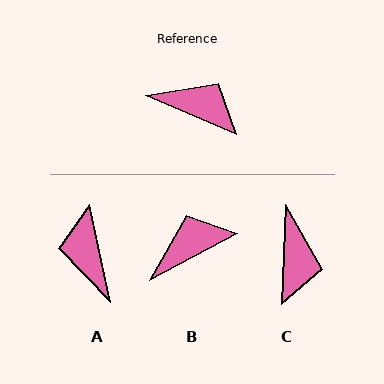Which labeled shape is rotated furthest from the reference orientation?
A, about 125 degrees away.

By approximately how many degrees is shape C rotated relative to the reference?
Approximately 69 degrees clockwise.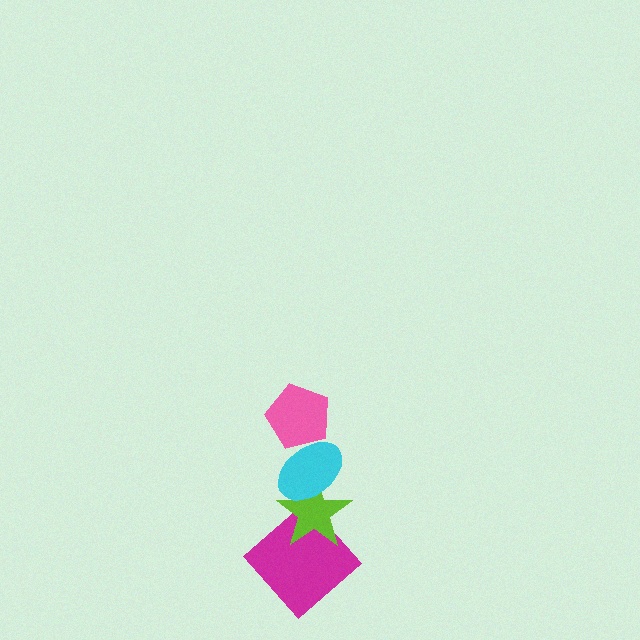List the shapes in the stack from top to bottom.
From top to bottom: the pink pentagon, the cyan ellipse, the lime star, the magenta diamond.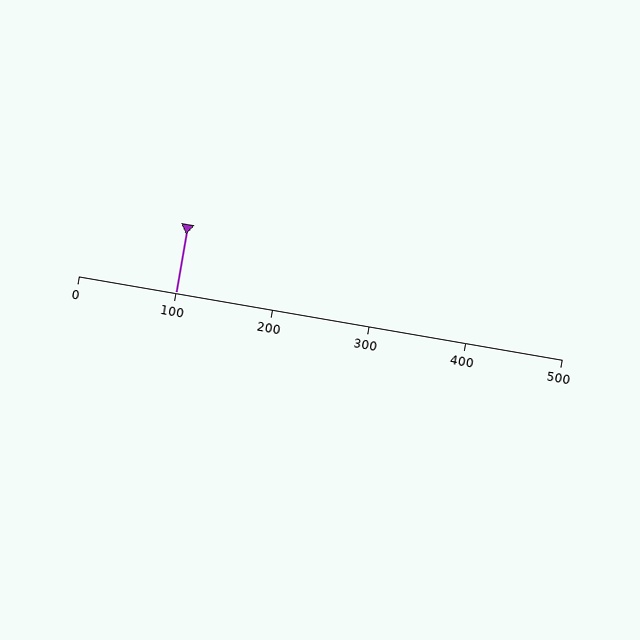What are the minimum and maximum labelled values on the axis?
The axis runs from 0 to 500.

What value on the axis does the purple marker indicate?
The marker indicates approximately 100.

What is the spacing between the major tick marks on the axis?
The major ticks are spaced 100 apart.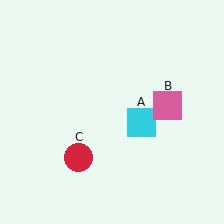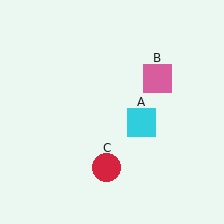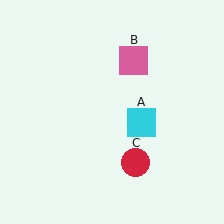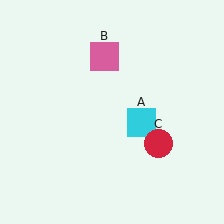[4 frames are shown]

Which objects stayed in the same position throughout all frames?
Cyan square (object A) remained stationary.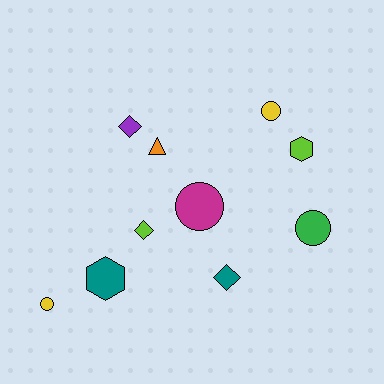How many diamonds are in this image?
There are 3 diamonds.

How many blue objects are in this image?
There are no blue objects.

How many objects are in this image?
There are 10 objects.